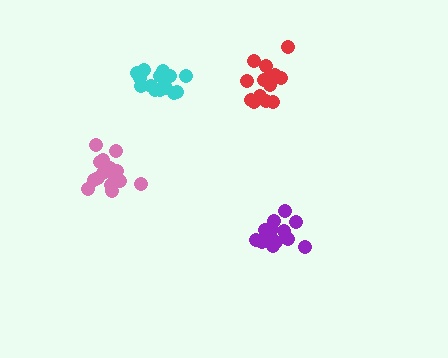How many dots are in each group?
Group 1: 14 dots, Group 2: 15 dots, Group 3: 15 dots, Group 4: 14 dots (58 total).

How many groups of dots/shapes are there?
There are 4 groups.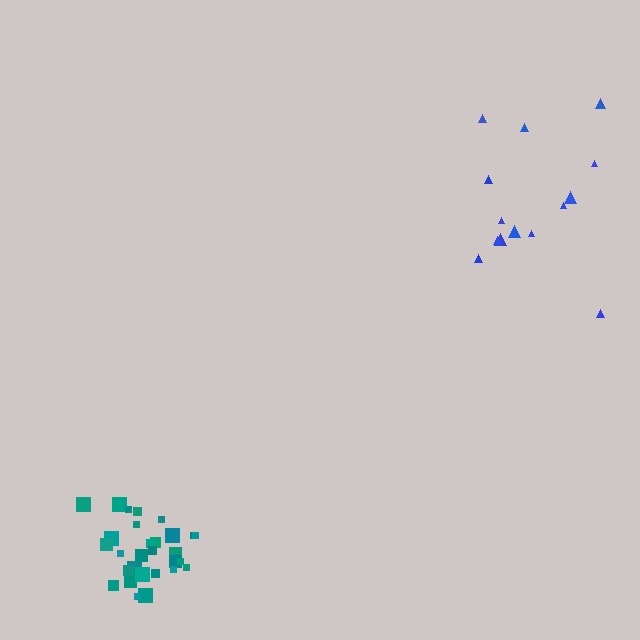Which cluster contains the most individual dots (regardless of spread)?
Teal (29).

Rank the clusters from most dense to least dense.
teal, blue.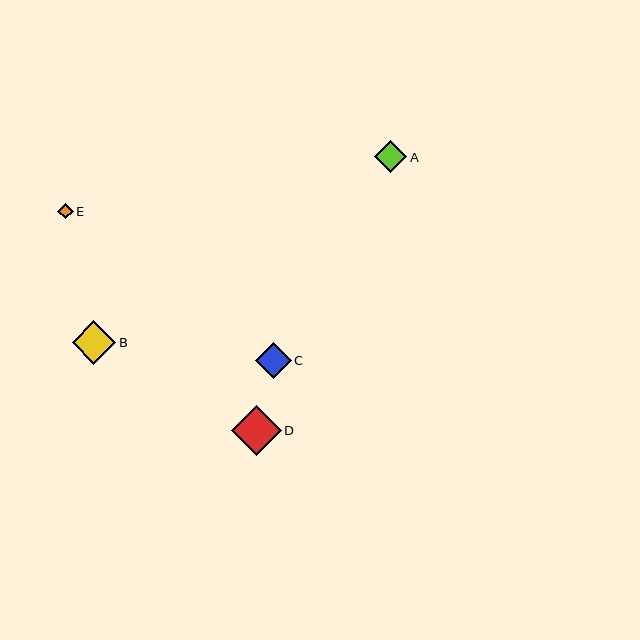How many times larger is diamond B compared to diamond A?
Diamond B is approximately 1.4 times the size of diamond A.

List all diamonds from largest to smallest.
From largest to smallest: D, B, C, A, E.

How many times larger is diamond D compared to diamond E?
Diamond D is approximately 3.3 times the size of diamond E.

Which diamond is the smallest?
Diamond E is the smallest with a size of approximately 15 pixels.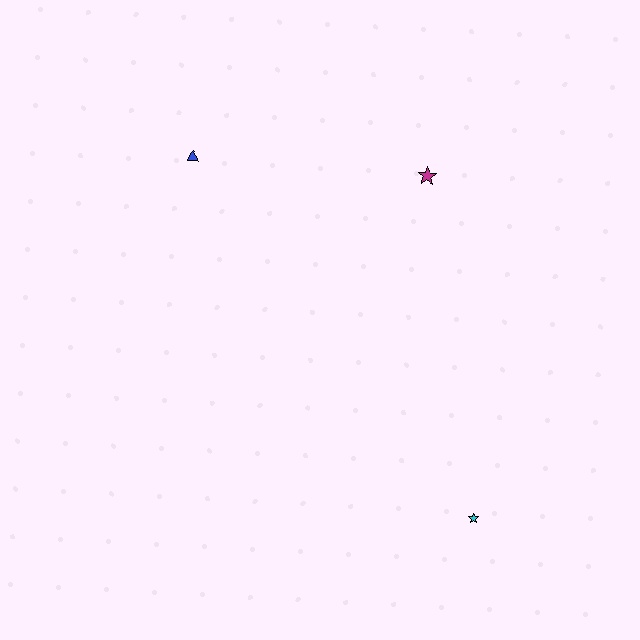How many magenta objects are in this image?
There is 1 magenta object.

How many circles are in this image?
There are no circles.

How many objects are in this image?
There are 3 objects.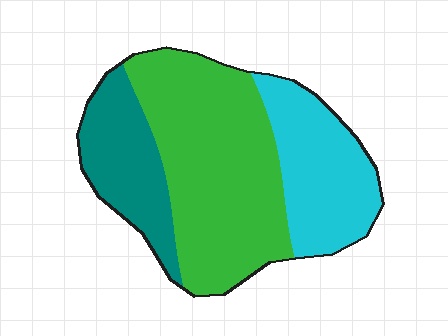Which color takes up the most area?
Green, at roughly 50%.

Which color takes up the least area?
Teal, at roughly 20%.